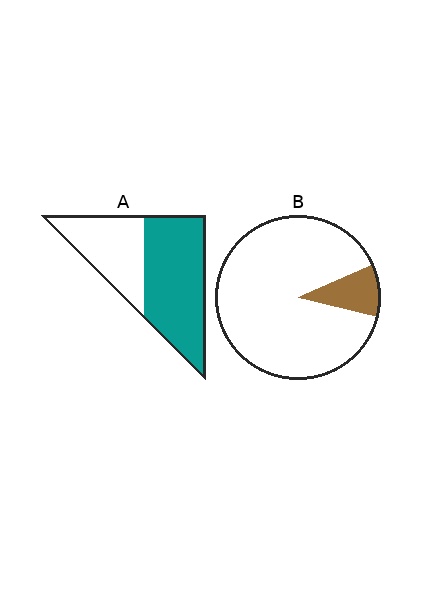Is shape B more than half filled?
No.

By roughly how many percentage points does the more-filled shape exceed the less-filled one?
By roughly 50 percentage points (A over B).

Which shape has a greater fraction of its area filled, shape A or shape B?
Shape A.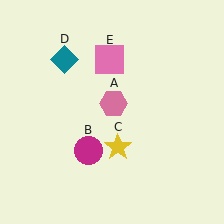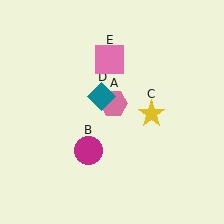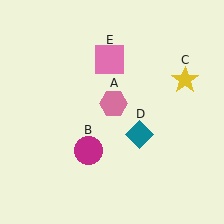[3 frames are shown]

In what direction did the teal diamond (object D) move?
The teal diamond (object D) moved down and to the right.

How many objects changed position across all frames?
2 objects changed position: yellow star (object C), teal diamond (object D).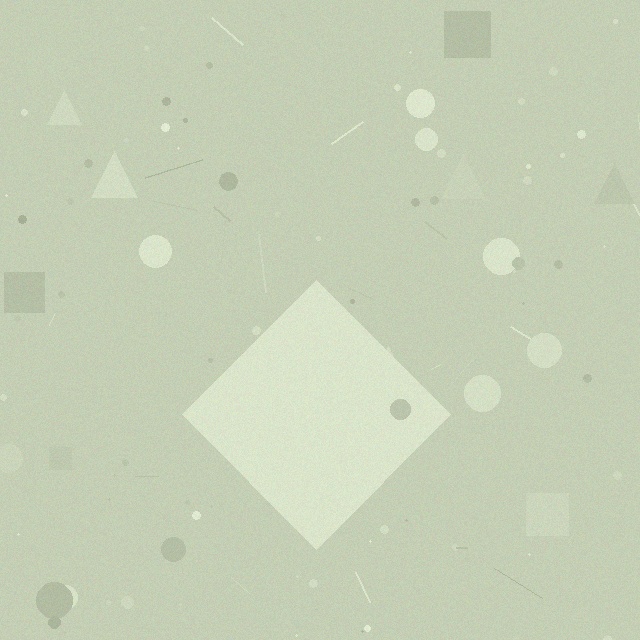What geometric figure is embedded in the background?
A diamond is embedded in the background.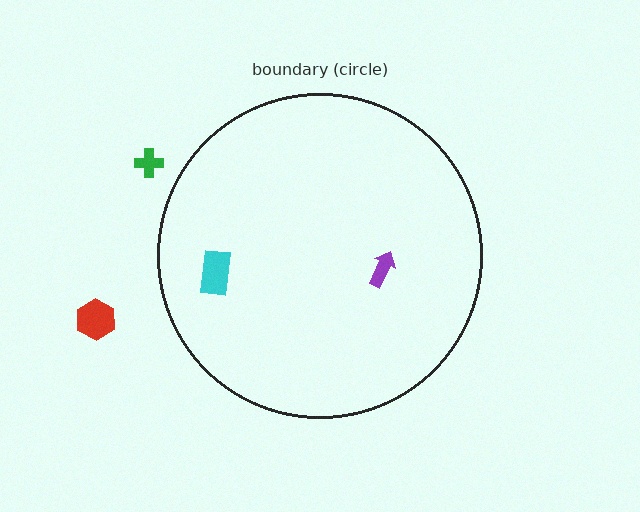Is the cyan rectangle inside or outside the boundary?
Inside.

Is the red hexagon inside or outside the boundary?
Outside.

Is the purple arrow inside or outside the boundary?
Inside.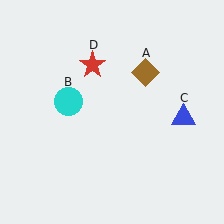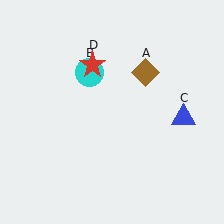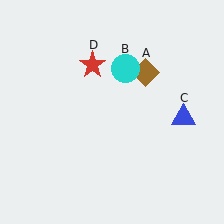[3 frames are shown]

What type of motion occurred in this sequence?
The cyan circle (object B) rotated clockwise around the center of the scene.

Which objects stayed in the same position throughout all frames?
Brown diamond (object A) and blue triangle (object C) and red star (object D) remained stationary.